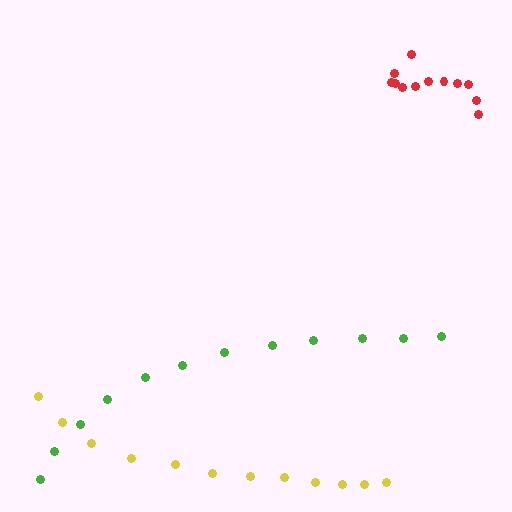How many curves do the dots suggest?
There are 3 distinct paths.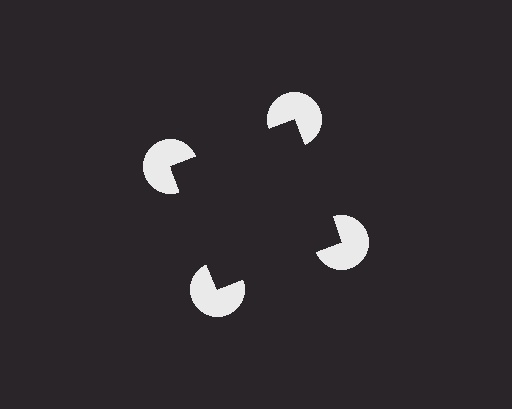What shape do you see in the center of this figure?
An illusory square — its edges are inferred from the aligned wedge cuts in the pac-man discs, not physically drawn.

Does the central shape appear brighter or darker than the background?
It typically appears slightly darker than the background, even though no actual brightness change is drawn.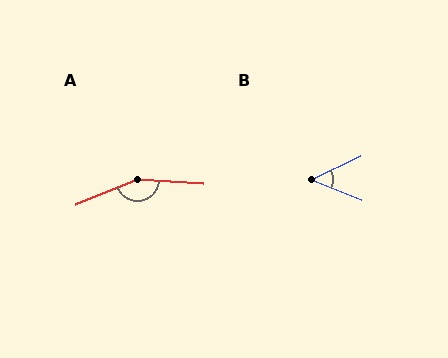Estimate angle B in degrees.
Approximately 48 degrees.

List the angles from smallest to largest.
B (48°), A (153°).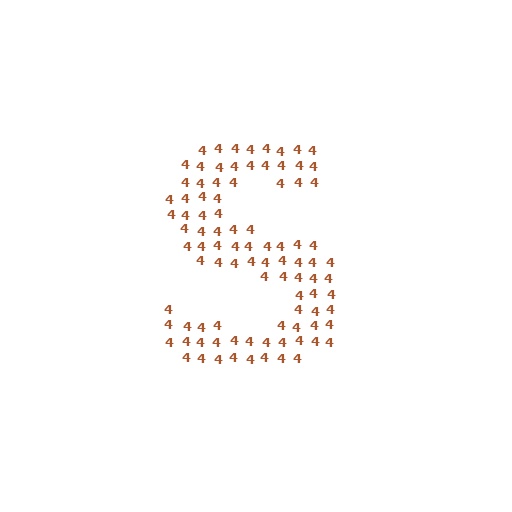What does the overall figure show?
The overall figure shows the letter S.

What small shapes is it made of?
It is made of small digit 4's.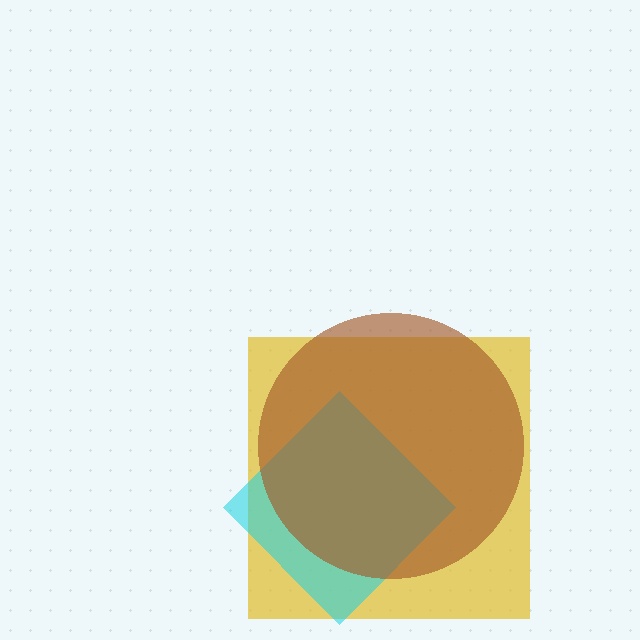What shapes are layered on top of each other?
The layered shapes are: a yellow square, a cyan diamond, a brown circle.